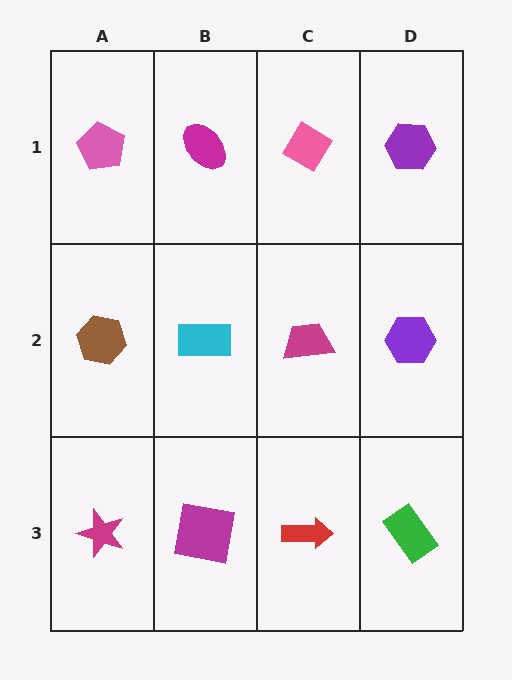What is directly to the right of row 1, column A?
A magenta ellipse.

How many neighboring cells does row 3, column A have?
2.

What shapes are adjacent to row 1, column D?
A purple hexagon (row 2, column D), a pink diamond (row 1, column C).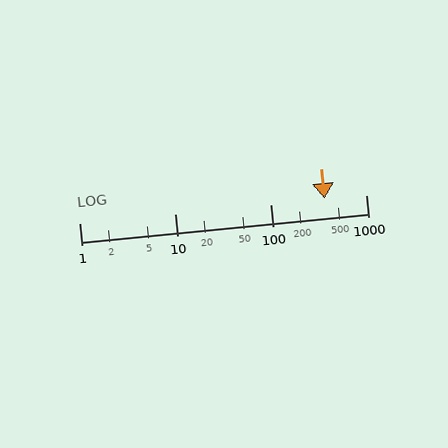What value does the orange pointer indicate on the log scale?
The pointer indicates approximately 370.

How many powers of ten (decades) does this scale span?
The scale spans 3 decades, from 1 to 1000.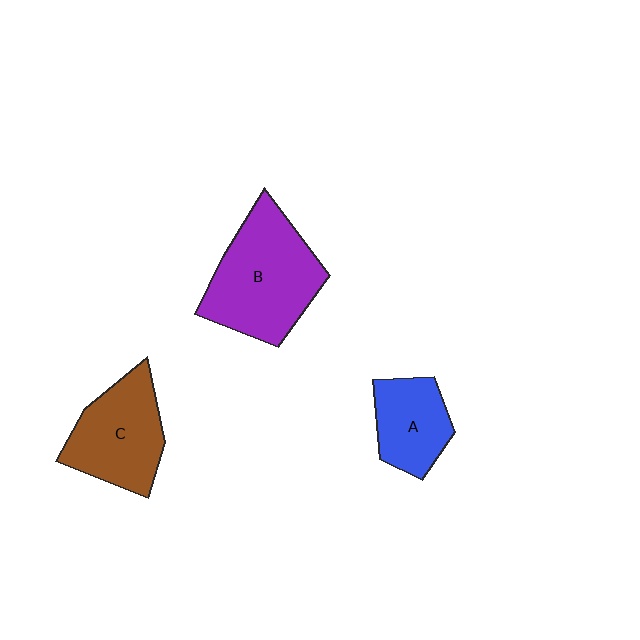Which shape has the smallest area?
Shape A (blue).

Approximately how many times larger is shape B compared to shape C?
Approximately 1.3 times.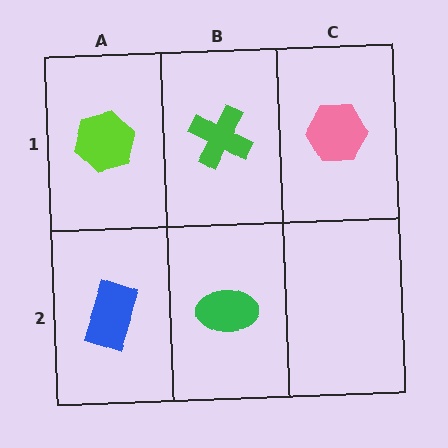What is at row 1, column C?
A pink hexagon.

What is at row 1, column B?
A green cross.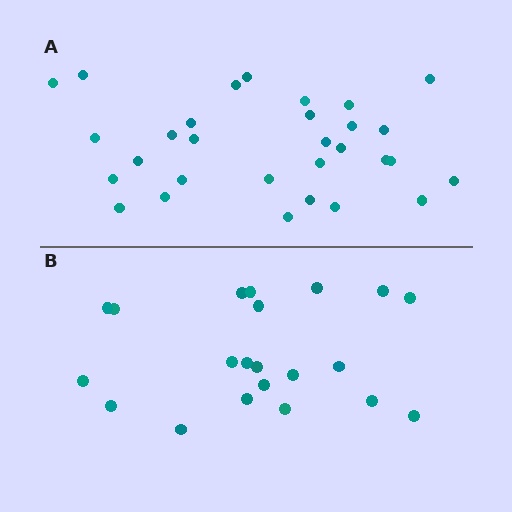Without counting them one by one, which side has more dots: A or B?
Region A (the top region) has more dots.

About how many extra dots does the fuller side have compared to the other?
Region A has roughly 8 or so more dots than region B.